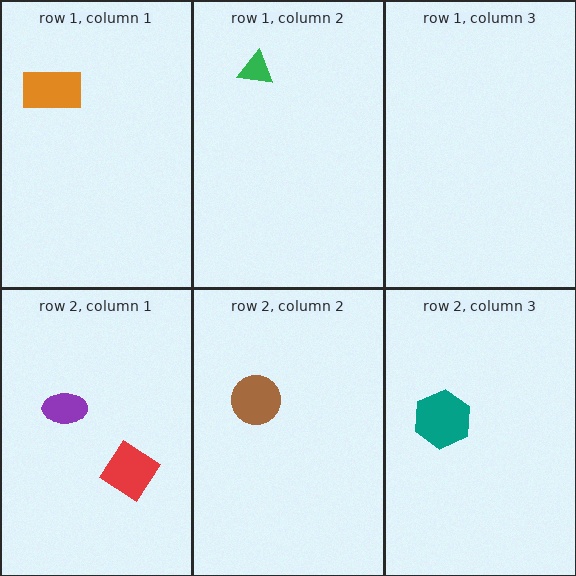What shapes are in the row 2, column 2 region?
The brown circle.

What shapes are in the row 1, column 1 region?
The orange rectangle.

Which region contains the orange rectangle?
The row 1, column 1 region.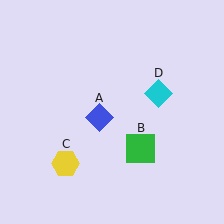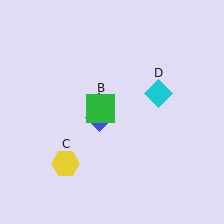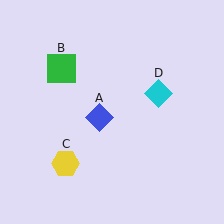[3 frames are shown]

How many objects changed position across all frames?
1 object changed position: green square (object B).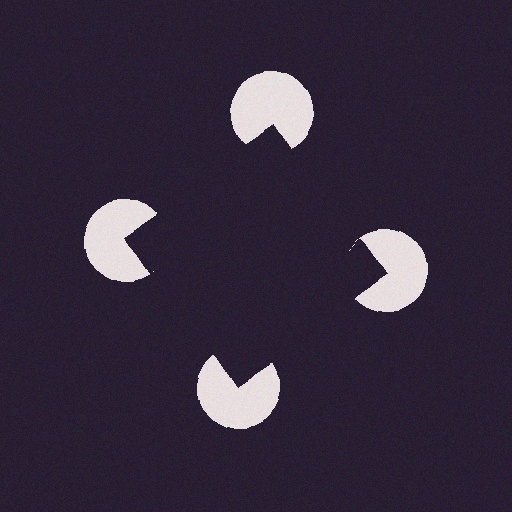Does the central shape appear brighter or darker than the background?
It typically appears slightly darker than the background, even though no actual brightness change is drawn.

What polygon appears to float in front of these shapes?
An illusory square — its edges are inferred from the aligned wedge cuts in the pac-man discs, not physically drawn.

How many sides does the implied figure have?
4 sides.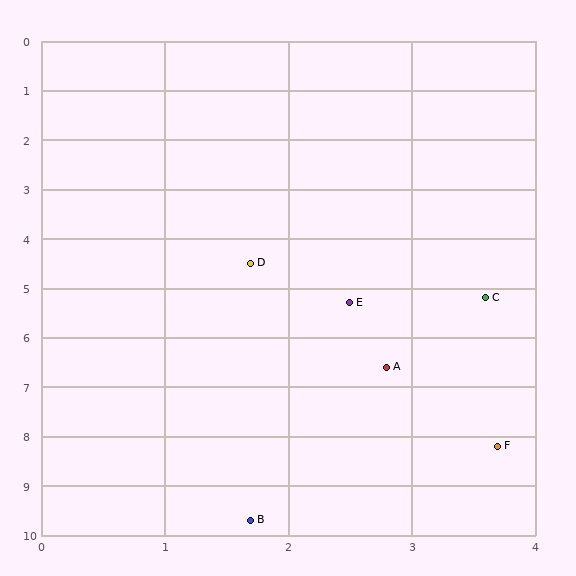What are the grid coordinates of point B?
Point B is at approximately (1.7, 9.7).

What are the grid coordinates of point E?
Point E is at approximately (2.5, 5.3).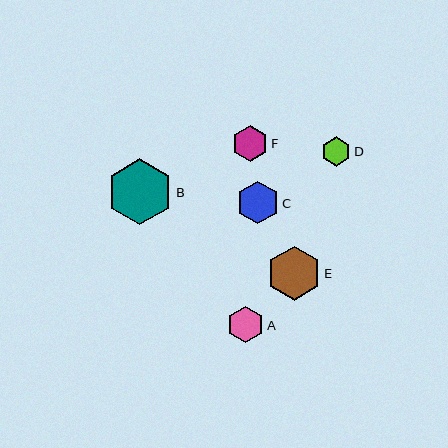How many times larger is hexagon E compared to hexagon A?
Hexagon E is approximately 1.5 times the size of hexagon A.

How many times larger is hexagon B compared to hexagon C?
Hexagon B is approximately 1.6 times the size of hexagon C.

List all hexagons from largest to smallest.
From largest to smallest: B, E, C, A, F, D.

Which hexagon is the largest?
Hexagon B is the largest with a size of approximately 66 pixels.